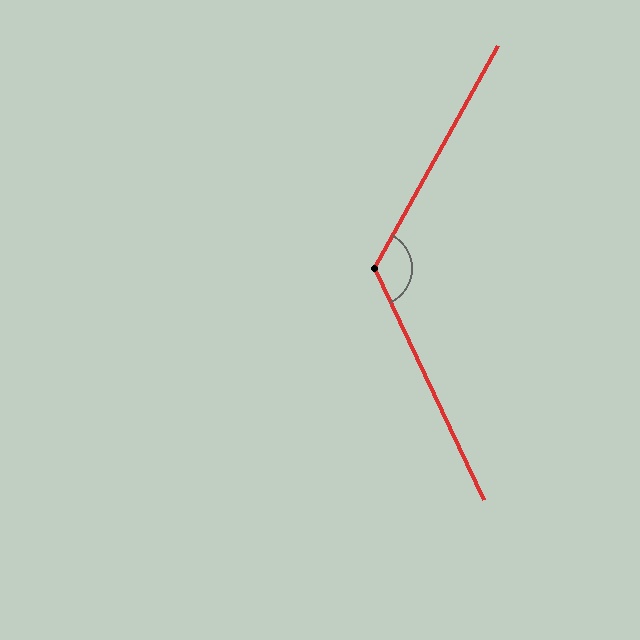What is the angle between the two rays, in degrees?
Approximately 126 degrees.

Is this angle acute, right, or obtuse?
It is obtuse.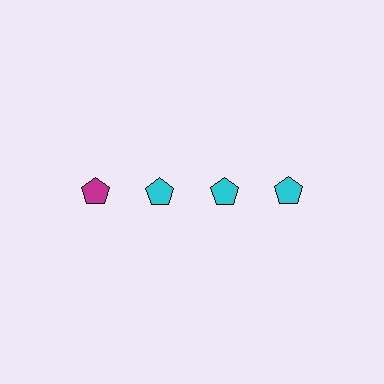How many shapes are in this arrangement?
There are 4 shapes arranged in a grid pattern.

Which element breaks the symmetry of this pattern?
The magenta pentagon in the top row, leftmost column breaks the symmetry. All other shapes are cyan pentagons.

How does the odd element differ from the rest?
It has a different color: magenta instead of cyan.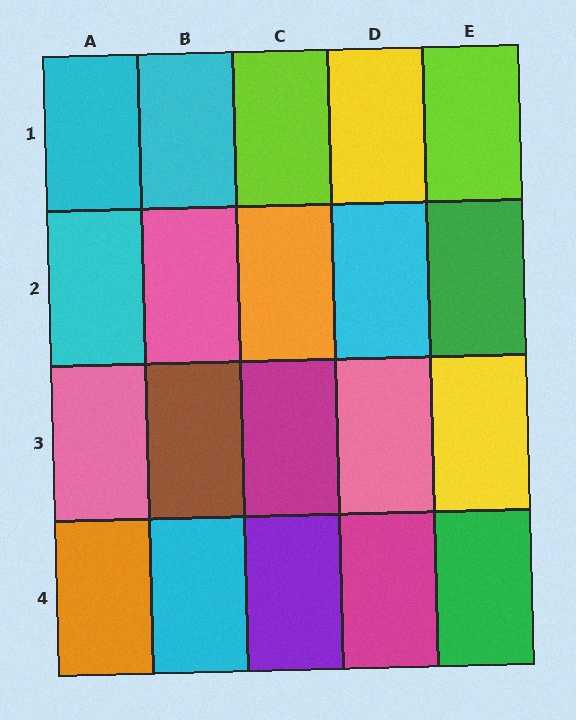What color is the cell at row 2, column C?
Orange.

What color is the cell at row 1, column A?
Cyan.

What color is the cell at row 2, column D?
Cyan.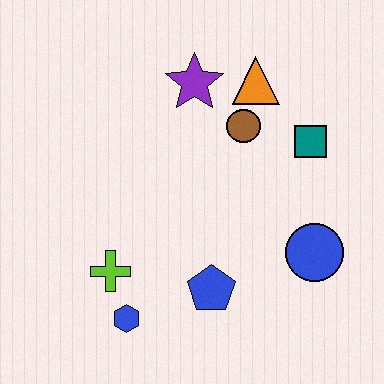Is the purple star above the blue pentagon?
Yes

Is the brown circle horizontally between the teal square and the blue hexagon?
Yes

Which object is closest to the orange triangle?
The brown circle is closest to the orange triangle.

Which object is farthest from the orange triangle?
The blue hexagon is farthest from the orange triangle.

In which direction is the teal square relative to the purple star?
The teal square is to the right of the purple star.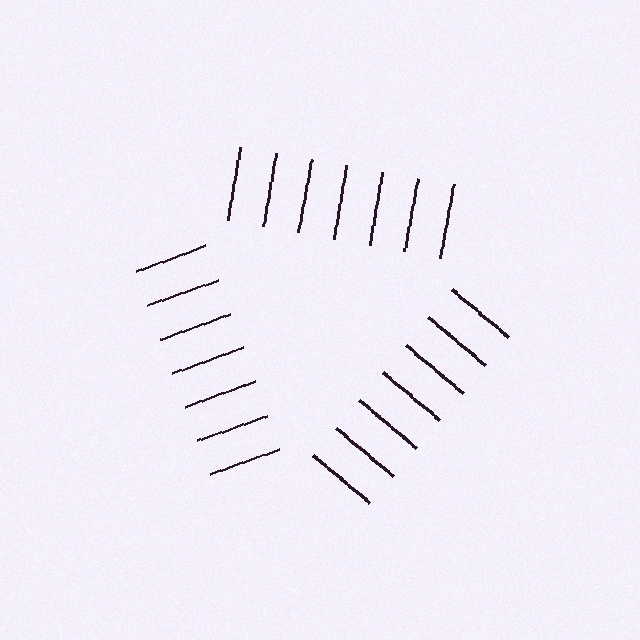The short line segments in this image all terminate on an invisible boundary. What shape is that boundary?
An illusory triangle — the line segments terminate on its edges but no continuous stroke is drawn.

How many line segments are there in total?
21 — 7 along each of the 3 edges.